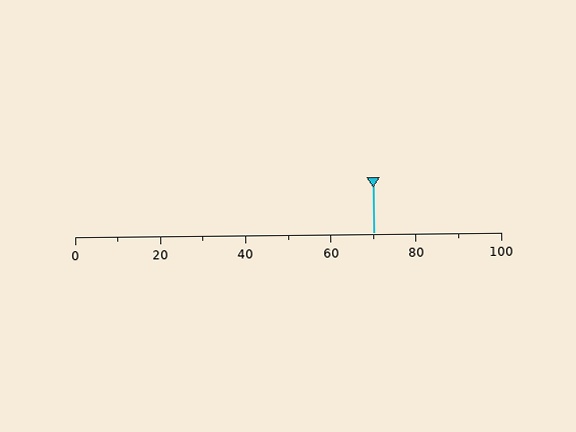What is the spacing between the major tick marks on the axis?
The major ticks are spaced 20 apart.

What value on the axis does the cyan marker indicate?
The marker indicates approximately 70.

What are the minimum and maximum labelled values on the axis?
The axis runs from 0 to 100.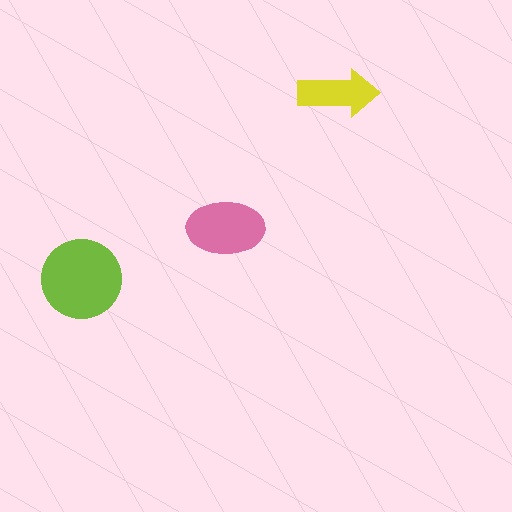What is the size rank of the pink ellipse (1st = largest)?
2nd.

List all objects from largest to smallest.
The lime circle, the pink ellipse, the yellow arrow.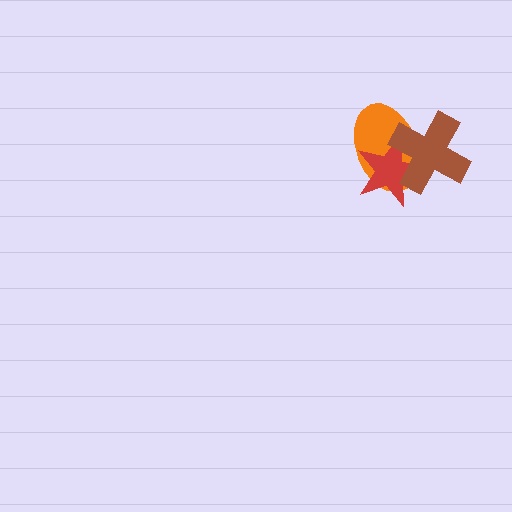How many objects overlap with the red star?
2 objects overlap with the red star.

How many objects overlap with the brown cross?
2 objects overlap with the brown cross.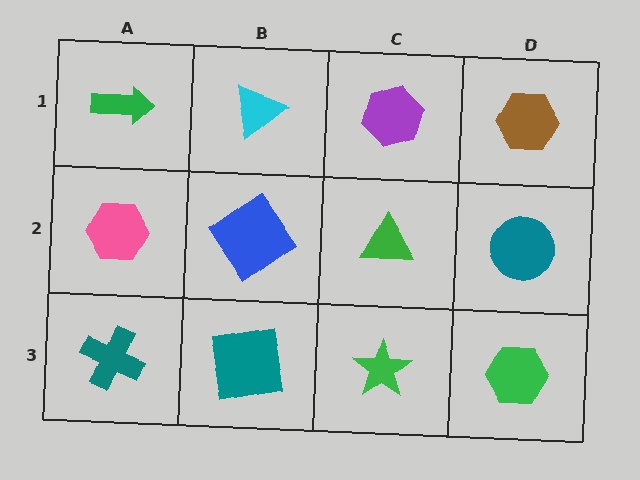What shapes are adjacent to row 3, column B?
A blue diamond (row 2, column B), a teal cross (row 3, column A), a green star (row 3, column C).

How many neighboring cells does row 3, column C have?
3.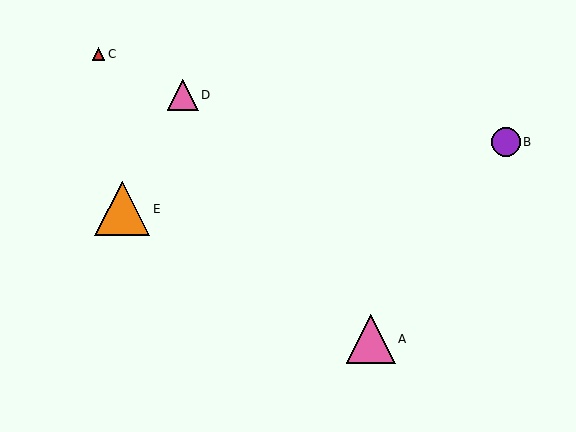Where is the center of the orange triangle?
The center of the orange triangle is at (122, 209).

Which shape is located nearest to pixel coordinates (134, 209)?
The orange triangle (labeled E) at (122, 209) is nearest to that location.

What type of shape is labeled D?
Shape D is a pink triangle.